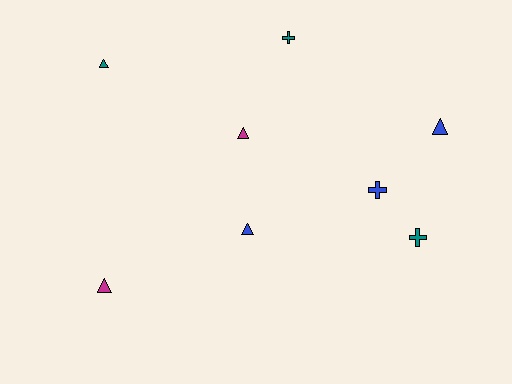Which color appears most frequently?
Teal, with 3 objects.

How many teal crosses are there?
There are 2 teal crosses.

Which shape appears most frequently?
Triangle, with 5 objects.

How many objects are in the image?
There are 8 objects.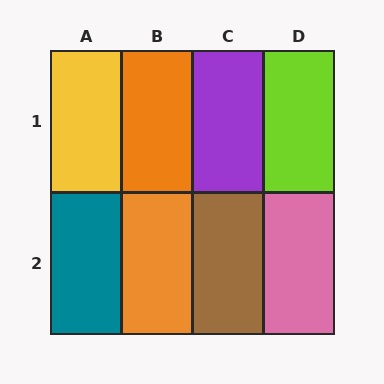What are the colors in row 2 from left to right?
Teal, orange, brown, pink.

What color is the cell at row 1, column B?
Orange.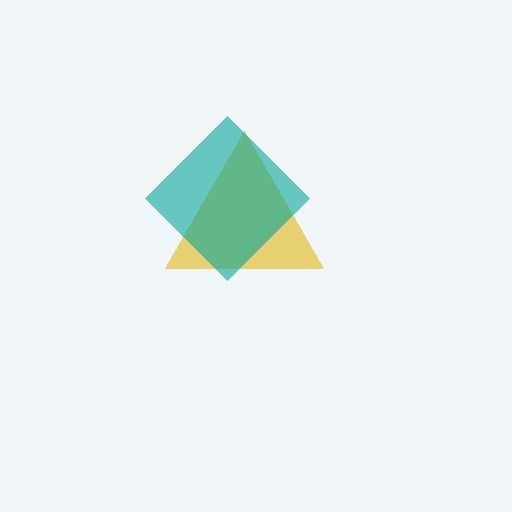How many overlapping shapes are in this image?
There are 2 overlapping shapes in the image.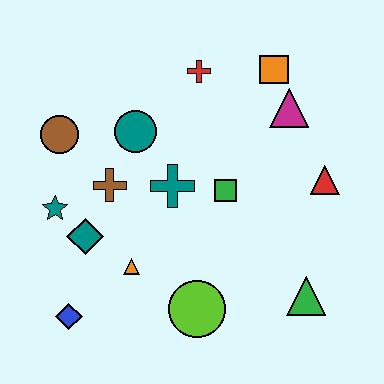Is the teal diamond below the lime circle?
No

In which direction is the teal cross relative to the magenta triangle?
The teal cross is to the left of the magenta triangle.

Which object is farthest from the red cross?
The blue diamond is farthest from the red cross.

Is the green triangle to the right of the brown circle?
Yes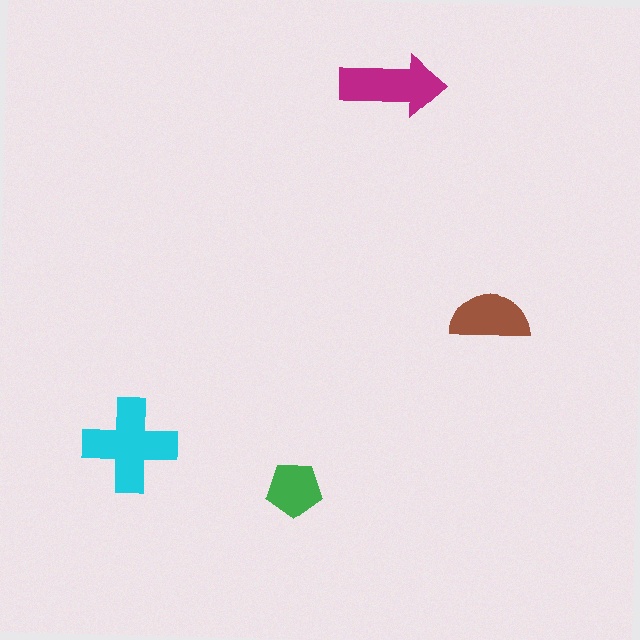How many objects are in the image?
There are 4 objects in the image.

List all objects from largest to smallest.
The cyan cross, the magenta arrow, the brown semicircle, the green pentagon.